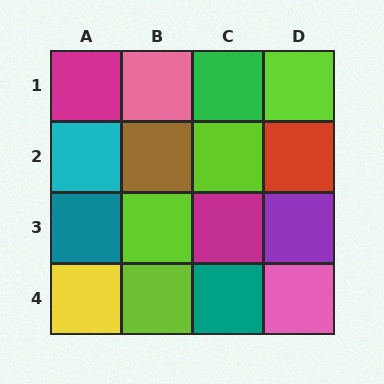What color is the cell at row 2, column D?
Red.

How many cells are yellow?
1 cell is yellow.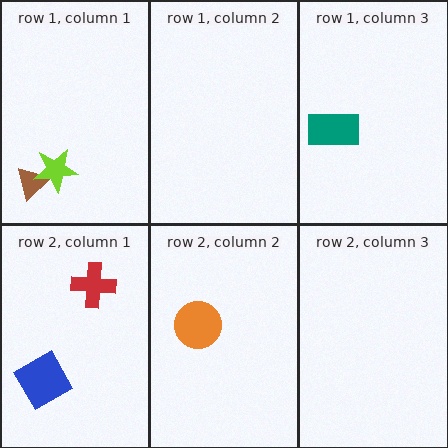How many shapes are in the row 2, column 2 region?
1.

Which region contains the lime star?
The row 1, column 1 region.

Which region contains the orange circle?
The row 2, column 2 region.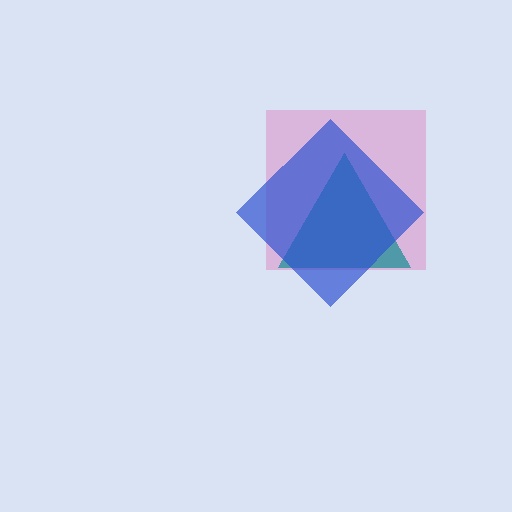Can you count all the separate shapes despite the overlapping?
Yes, there are 3 separate shapes.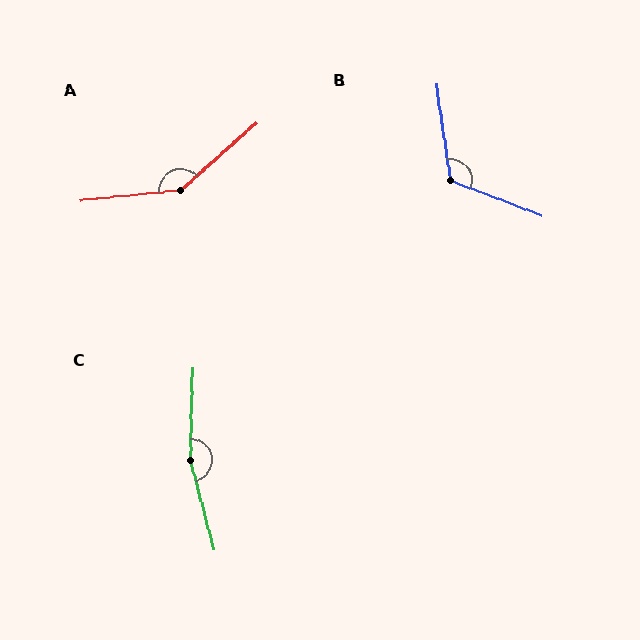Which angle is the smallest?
B, at approximately 119 degrees.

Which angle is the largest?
C, at approximately 164 degrees.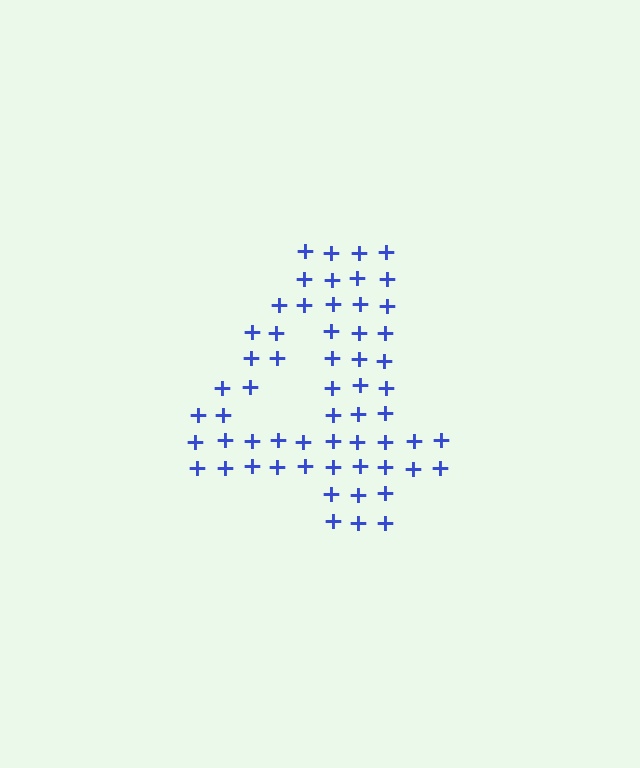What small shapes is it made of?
It is made of small plus signs.